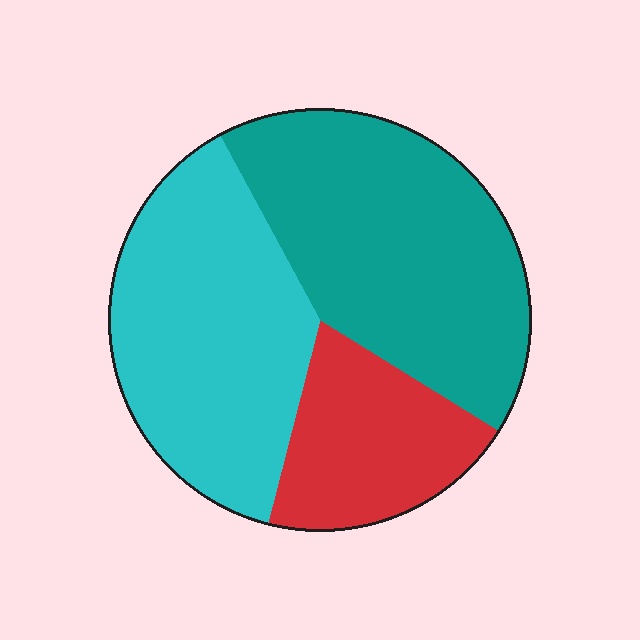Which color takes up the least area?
Red, at roughly 20%.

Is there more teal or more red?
Teal.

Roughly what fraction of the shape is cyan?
Cyan takes up about three eighths (3/8) of the shape.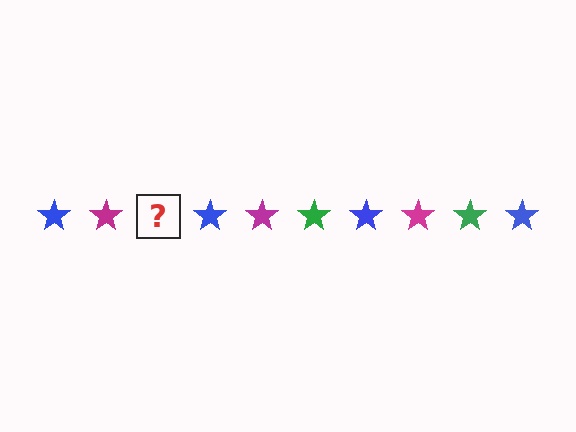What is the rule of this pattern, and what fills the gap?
The rule is that the pattern cycles through blue, magenta, green stars. The gap should be filled with a green star.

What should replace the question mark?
The question mark should be replaced with a green star.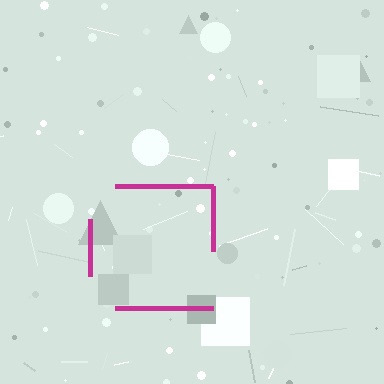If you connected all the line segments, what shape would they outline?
They would outline a square.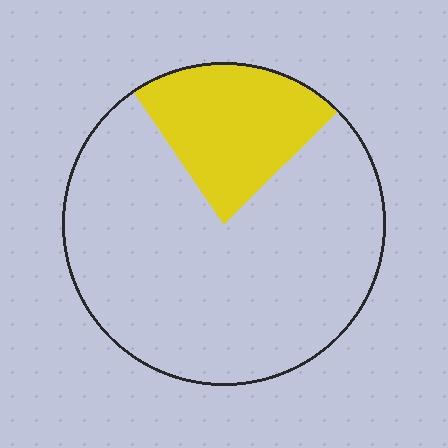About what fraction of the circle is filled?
About one fifth (1/5).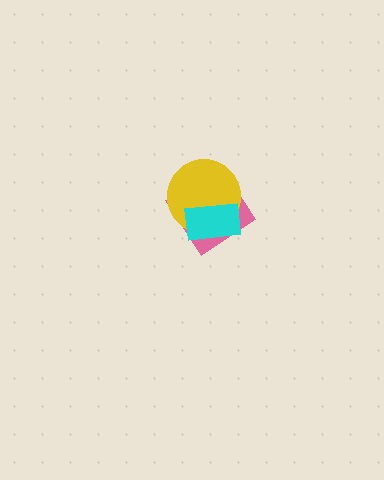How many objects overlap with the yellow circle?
2 objects overlap with the yellow circle.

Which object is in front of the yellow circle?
The cyan rectangle is in front of the yellow circle.